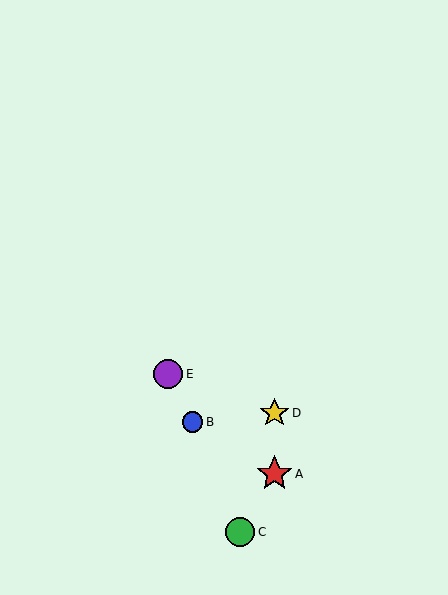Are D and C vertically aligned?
No, D is at x≈274 and C is at x≈240.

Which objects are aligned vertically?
Objects A, D are aligned vertically.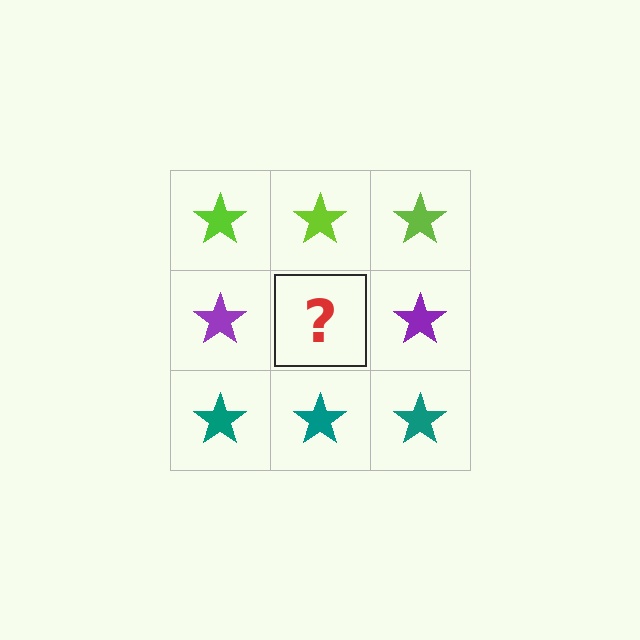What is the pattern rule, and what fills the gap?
The rule is that each row has a consistent color. The gap should be filled with a purple star.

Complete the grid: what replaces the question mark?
The question mark should be replaced with a purple star.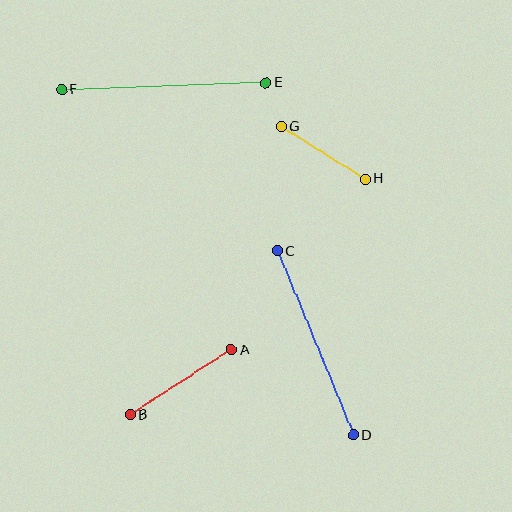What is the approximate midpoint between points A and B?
The midpoint is at approximately (181, 382) pixels.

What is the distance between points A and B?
The distance is approximately 120 pixels.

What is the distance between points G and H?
The distance is approximately 99 pixels.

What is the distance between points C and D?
The distance is approximately 200 pixels.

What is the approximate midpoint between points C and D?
The midpoint is at approximately (315, 343) pixels.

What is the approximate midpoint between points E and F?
The midpoint is at approximately (164, 86) pixels.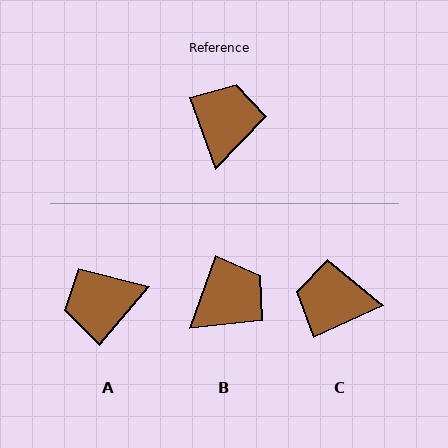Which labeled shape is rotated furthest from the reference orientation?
A, about 120 degrees away.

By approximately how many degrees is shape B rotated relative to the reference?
Approximately 40 degrees clockwise.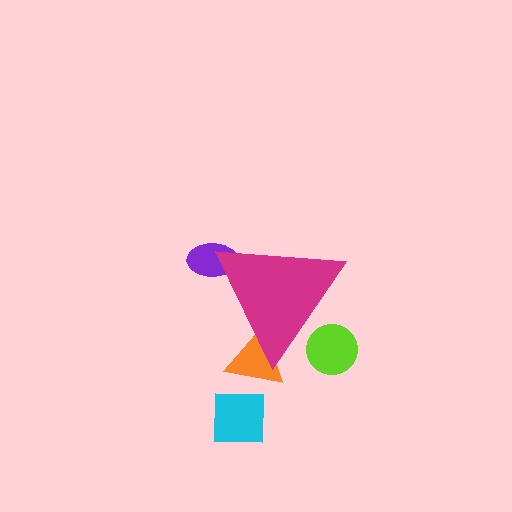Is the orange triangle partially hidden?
Yes, the orange triangle is partially hidden behind the magenta triangle.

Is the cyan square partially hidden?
No, the cyan square is fully visible.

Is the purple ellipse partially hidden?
Yes, the purple ellipse is partially hidden behind the magenta triangle.